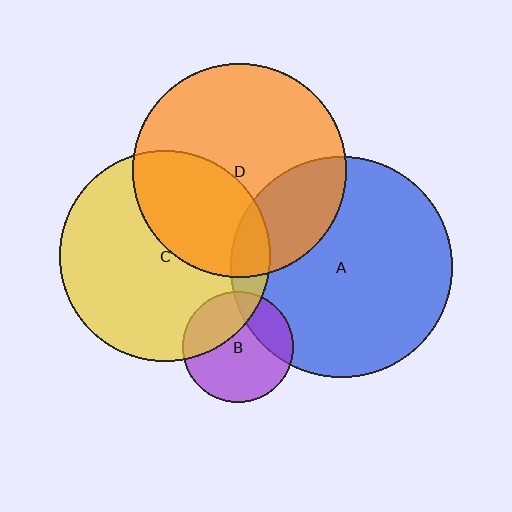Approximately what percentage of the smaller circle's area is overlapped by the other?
Approximately 25%.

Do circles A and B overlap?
Yes.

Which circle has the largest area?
Circle A (blue).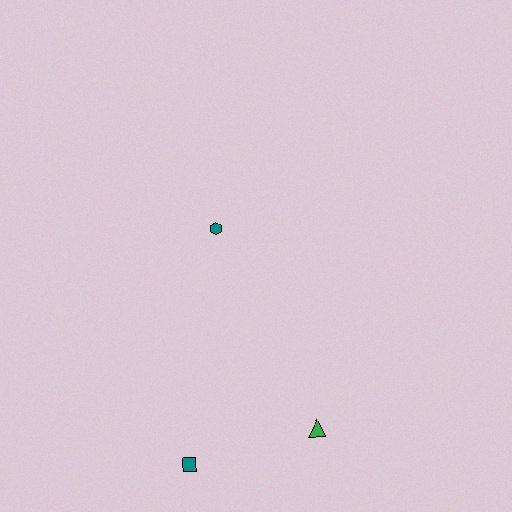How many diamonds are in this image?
There are no diamonds.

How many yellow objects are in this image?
There are no yellow objects.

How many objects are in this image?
There are 3 objects.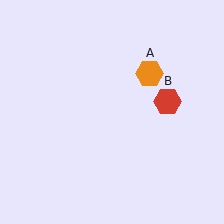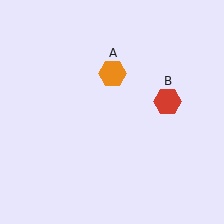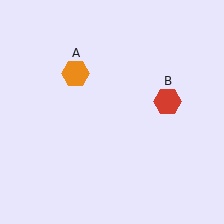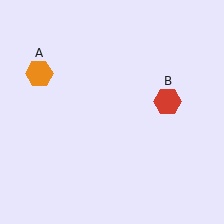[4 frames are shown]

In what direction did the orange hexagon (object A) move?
The orange hexagon (object A) moved left.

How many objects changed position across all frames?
1 object changed position: orange hexagon (object A).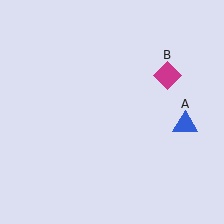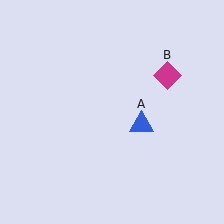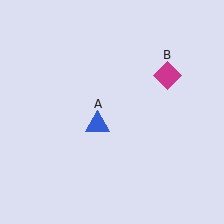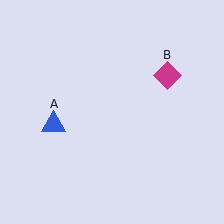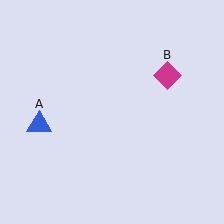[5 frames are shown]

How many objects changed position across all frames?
1 object changed position: blue triangle (object A).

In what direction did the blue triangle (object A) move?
The blue triangle (object A) moved left.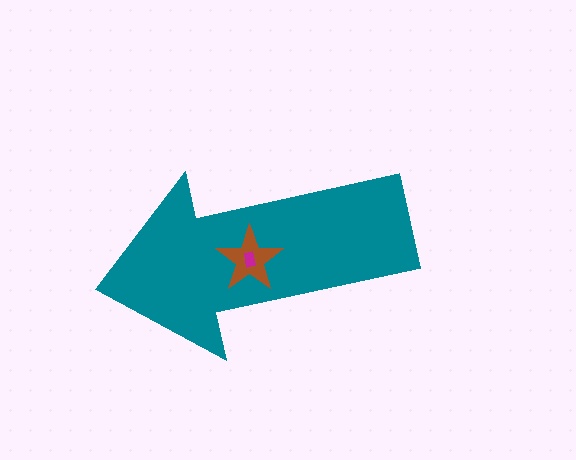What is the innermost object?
The magenta rectangle.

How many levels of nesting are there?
3.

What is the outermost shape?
The teal arrow.